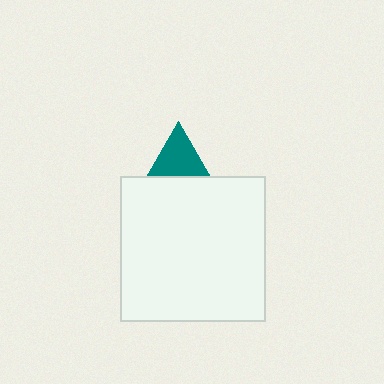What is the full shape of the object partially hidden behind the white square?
The partially hidden object is a teal triangle.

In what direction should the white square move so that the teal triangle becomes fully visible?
The white square should move down. That is the shortest direction to clear the overlap and leave the teal triangle fully visible.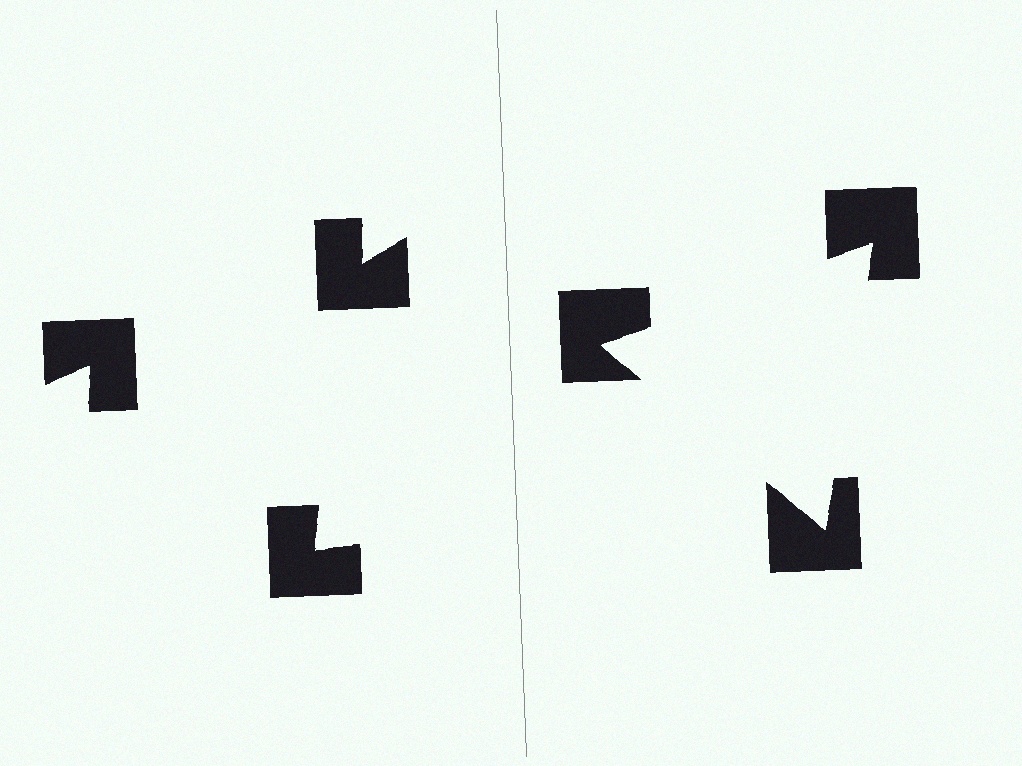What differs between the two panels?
The notched squares are positioned identically on both sides; only the wedge orientations differ. On the right they align to a triangle; on the left they are misaligned.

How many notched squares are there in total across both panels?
6 — 3 on each side.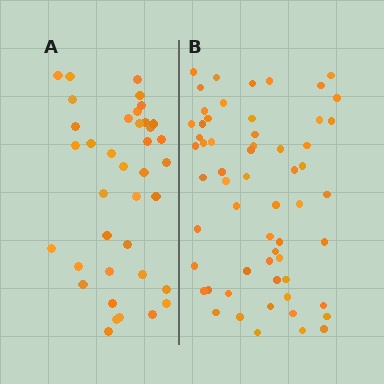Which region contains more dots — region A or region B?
Region B (the right region) has more dots.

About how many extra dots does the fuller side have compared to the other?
Region B has approximately 20 more dots than region A.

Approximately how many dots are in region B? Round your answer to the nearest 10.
About 60 dots. (The exact count is 59, which rounds to 60.)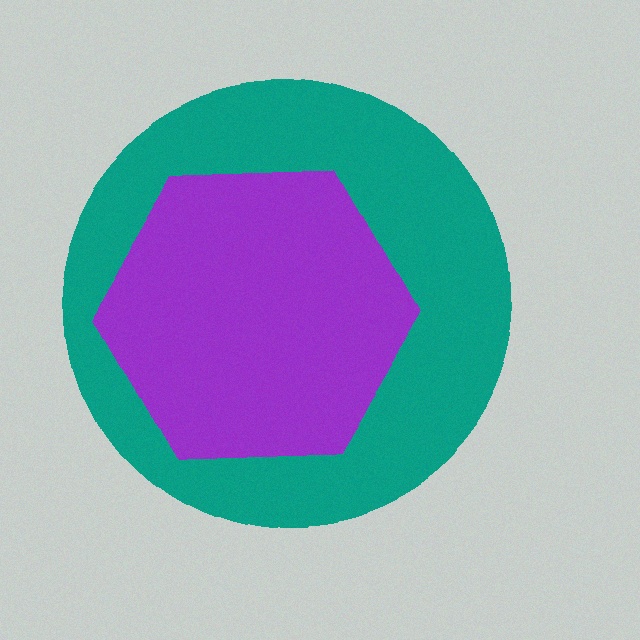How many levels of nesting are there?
2.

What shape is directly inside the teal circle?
The purple hexagon.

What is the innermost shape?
The purple hexagon.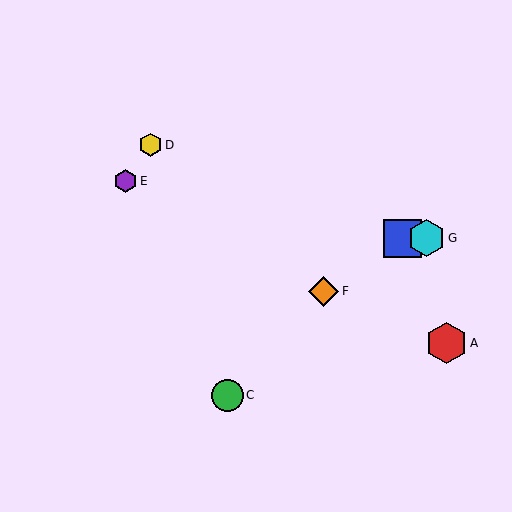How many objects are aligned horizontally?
2 objects (B, G) are aligned horizontally.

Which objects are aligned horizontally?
Objects B, G are aligned horizontally.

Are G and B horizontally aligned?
Yes, both are at y≈238.